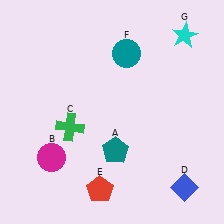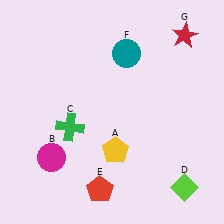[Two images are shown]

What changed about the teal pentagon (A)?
In Image 1, A is teal. In Image 2, it changed to yellow.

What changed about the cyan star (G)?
In Image 1, G is cyan. In Image 2, it changed to red.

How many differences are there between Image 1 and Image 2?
There are 3 differences between the two images.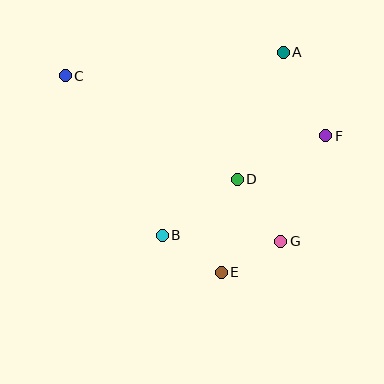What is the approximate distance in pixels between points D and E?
The distance between D and E is approximately 94 pixels.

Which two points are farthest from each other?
Points C and G are farthest from each other.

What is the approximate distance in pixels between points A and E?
The distance between A and E is approximately 229 pixels.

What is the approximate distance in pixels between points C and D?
The distance between C and D is approximately 201 pixels.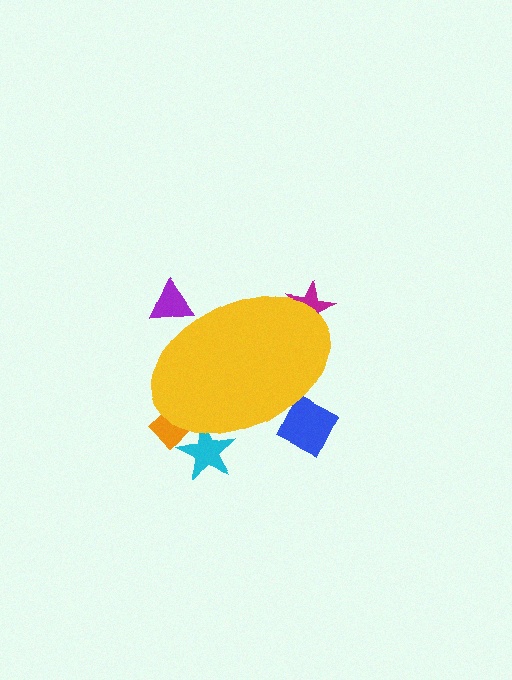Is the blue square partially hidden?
Yes, the blue square is partially hidden behind the yellow ellipse.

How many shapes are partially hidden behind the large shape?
5 shapes are partially hidden.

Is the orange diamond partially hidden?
Yes, the orange diamond is partially hidden behind the yellow ellipse.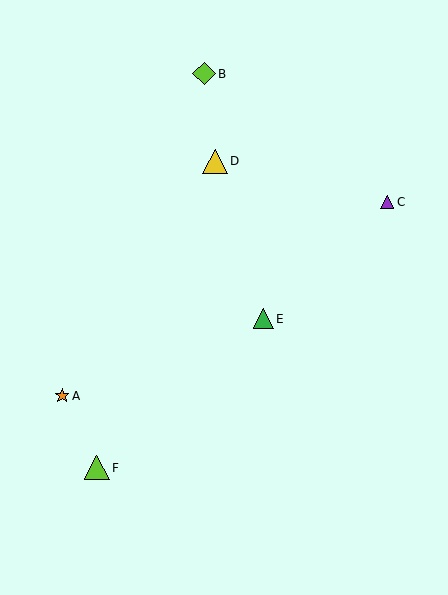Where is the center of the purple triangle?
The center of the purple triangle is at (387, 202).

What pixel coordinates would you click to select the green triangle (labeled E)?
Click at (263, 319) to select the green triangle E.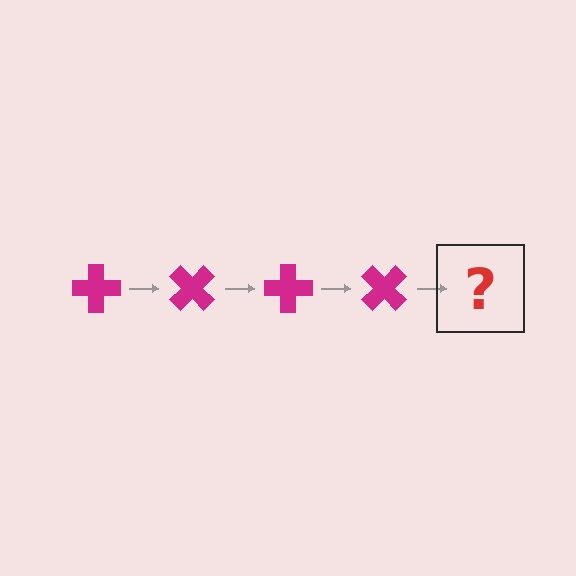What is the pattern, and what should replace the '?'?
The pattern is that the cross rotates 45 degrees each step. The '?' should be a magenta cross rotated 180 degrees.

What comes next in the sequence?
The next element should be a magenta cross rotated 180 degrees.